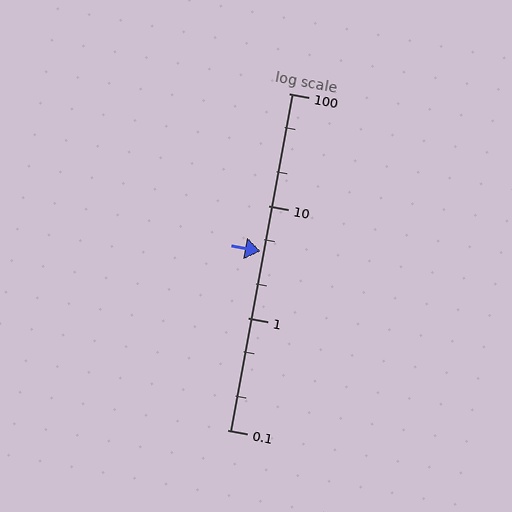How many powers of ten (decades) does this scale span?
The scale spans 3 decades, from 0.1 to 100.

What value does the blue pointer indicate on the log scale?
The pointer indicates approximately 3.9.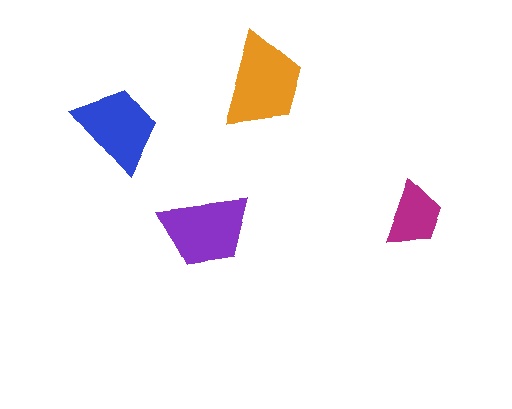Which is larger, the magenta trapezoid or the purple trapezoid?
The purple one.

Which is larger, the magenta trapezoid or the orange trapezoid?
The orange one.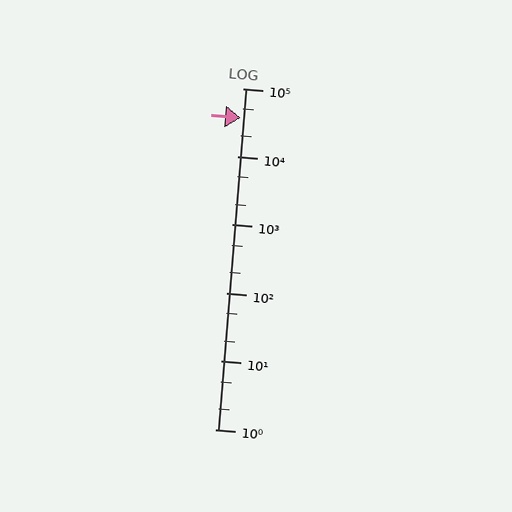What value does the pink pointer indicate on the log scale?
The pointer indicates approximately 37000.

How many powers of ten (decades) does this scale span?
The scale spans 5 decades, from 1 to 100000.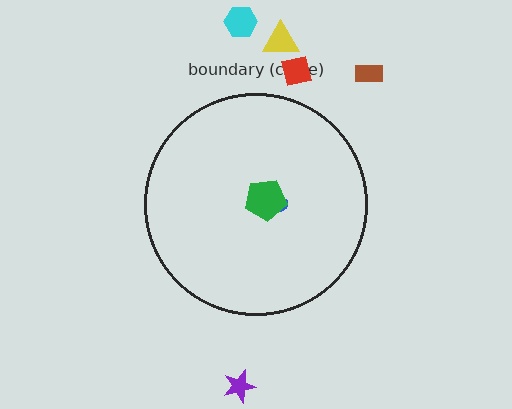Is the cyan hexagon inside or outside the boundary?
Outside.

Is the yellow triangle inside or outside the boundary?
Outside.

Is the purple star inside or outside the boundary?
Outside.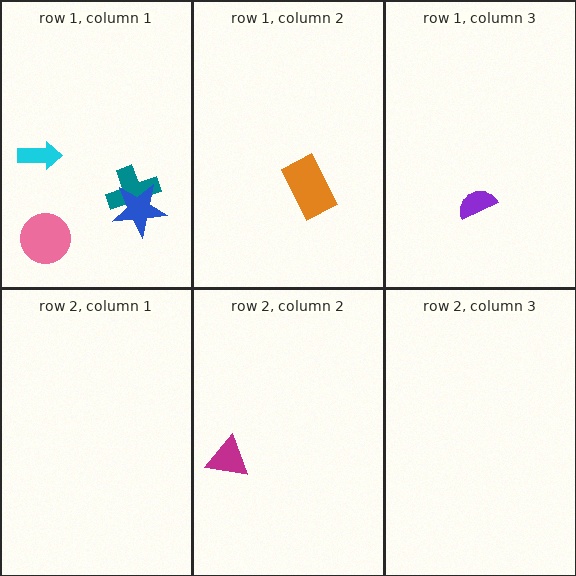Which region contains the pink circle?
The row 1, column 1 region.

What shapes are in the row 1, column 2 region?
The orange rectangle.